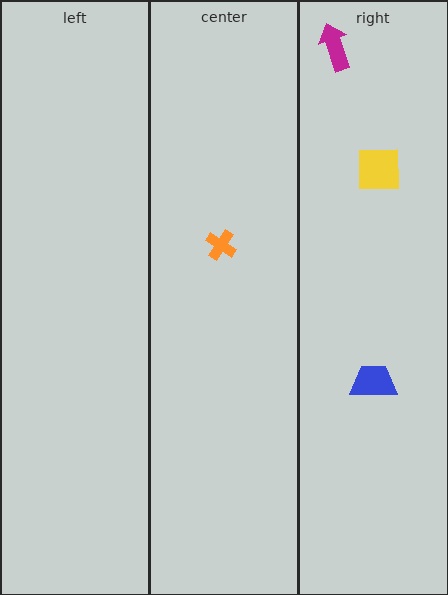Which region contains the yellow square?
The right region.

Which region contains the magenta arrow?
The right region.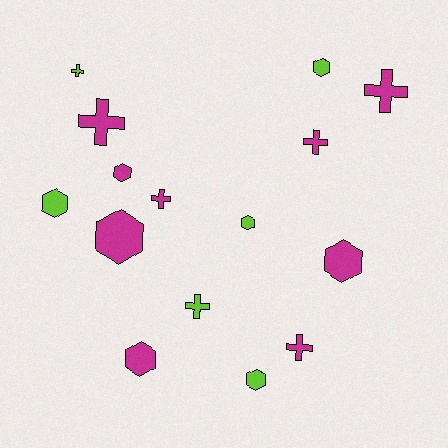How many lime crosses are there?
There are 2 lime crosses.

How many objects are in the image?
There are 15 objects.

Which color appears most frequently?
Magenta, with 9 objects.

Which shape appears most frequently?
Hexagon, with 8 objects.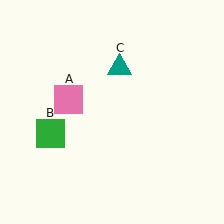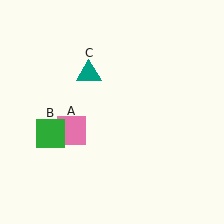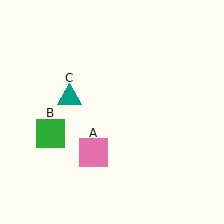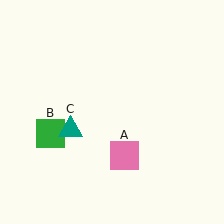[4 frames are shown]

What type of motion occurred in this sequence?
The pink square (object A), teal triangle (object C) rotated counterclockwise around the center of the scene.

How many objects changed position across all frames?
2 objects changed position: pink square (object A), teal triangle (object C).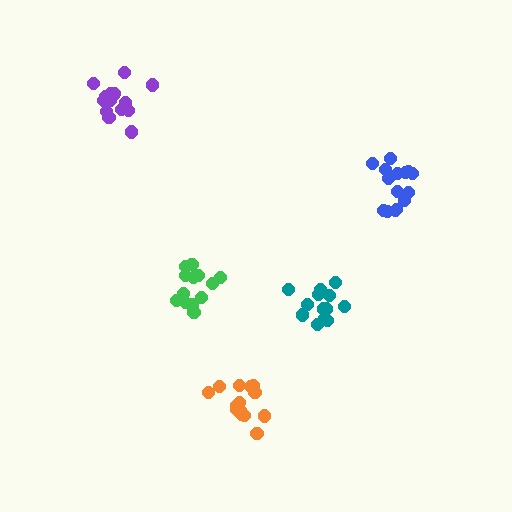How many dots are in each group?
Group 1: 14 dots, Group 2: 15 dots, Group 3: 15 dots, Group 4: 15 dots, Group 5: 14 dots (73 total).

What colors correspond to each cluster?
The clusters are colored: green, teal, blue, purple, orange.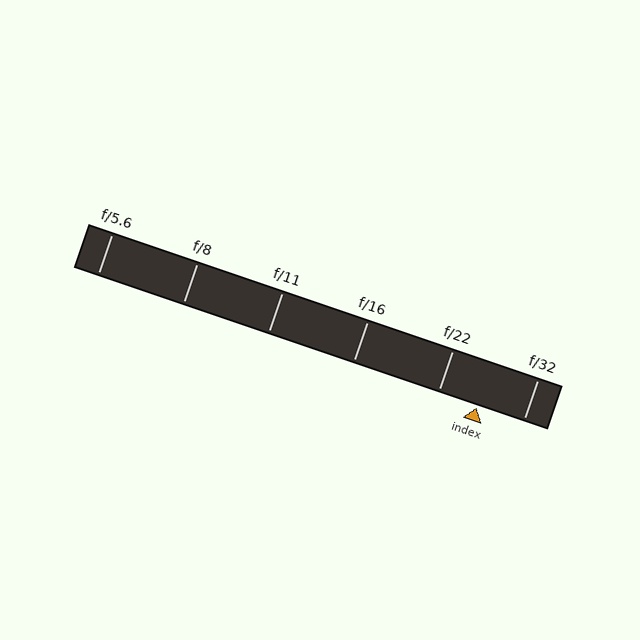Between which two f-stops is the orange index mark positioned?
The index mark is between f/22 and f/32.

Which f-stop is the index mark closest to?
The index mark is closest to f/22.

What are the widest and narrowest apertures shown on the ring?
The widest aperture shown is f/5.6 and the narrowest is f/32.